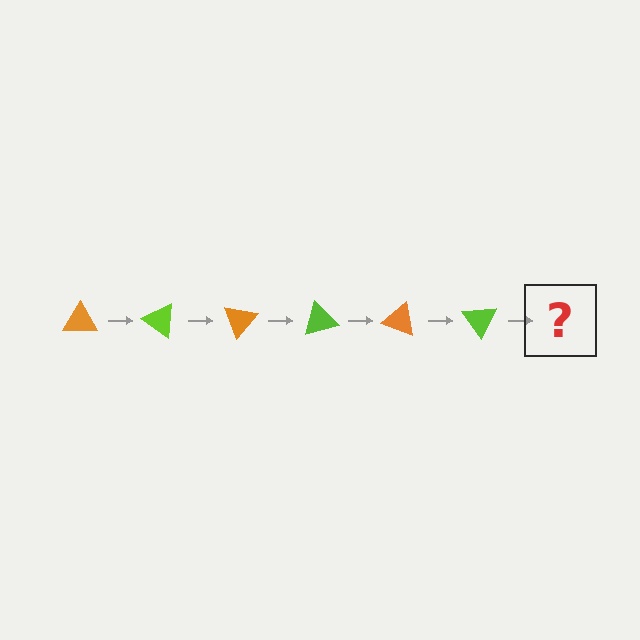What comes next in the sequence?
The next element should be an orange triangle, rotated 210 degrees from the start.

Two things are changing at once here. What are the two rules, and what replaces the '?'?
The two rules are that it rotates 35 degrees each step and the color cycles through orange and lime. The '?' should be an orange triangle, rotated 210 degrees from the start.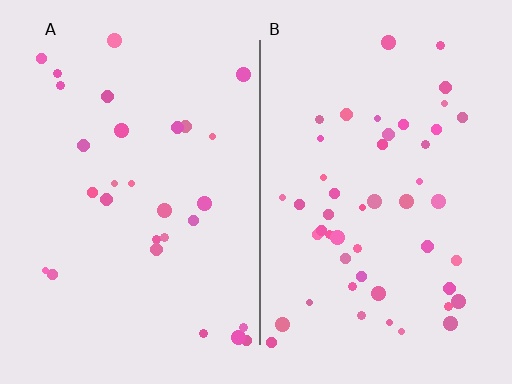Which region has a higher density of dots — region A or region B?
B (the right).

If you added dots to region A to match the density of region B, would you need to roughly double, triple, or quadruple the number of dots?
Approximately double.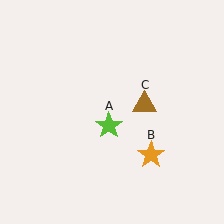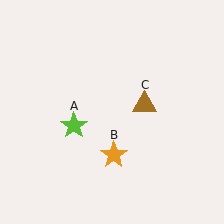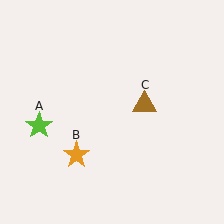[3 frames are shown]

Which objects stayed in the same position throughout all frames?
Brown triangle (object C) remained stationary.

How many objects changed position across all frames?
2 objects changed position: lime star (object A), orange star (object B).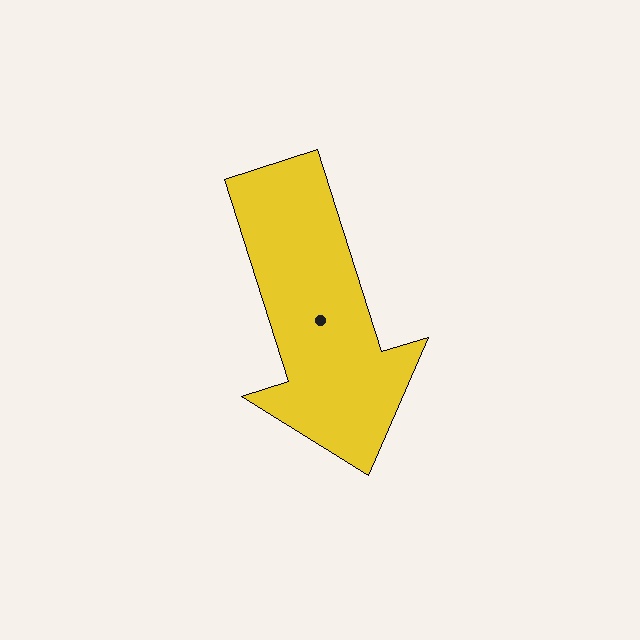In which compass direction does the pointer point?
South.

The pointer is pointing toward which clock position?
Roughly 5 o'clock.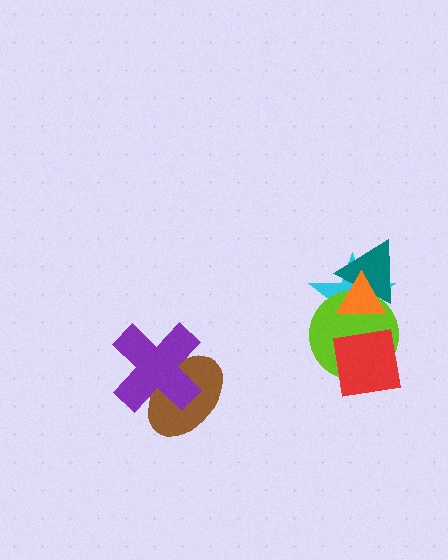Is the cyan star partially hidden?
Yes, it is partially covered by another shape.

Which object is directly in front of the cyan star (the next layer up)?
The lime circle is directly in front of the cyan star.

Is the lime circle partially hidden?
Yes, it is partially covered by another shape.